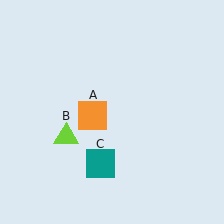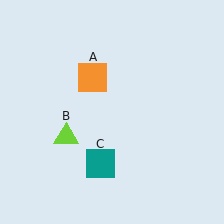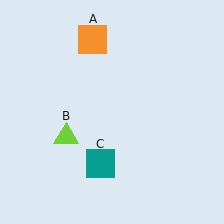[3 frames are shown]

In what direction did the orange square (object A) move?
The orange square (object A) moved up.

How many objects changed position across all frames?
1 object changed position: orange square (object A).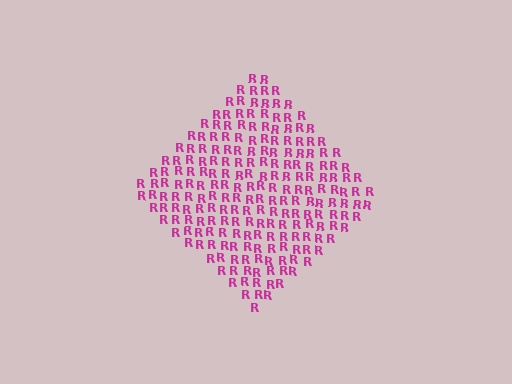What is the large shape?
The large shape is a diamond.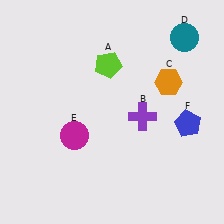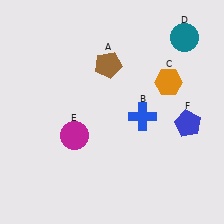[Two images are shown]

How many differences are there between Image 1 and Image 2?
There are 2 differences between the two images.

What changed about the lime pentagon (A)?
In Image 1, A is lime. In Image 2, it changed to brown.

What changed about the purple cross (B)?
In Image 1, B is purple. In Image 2, it changed to blue.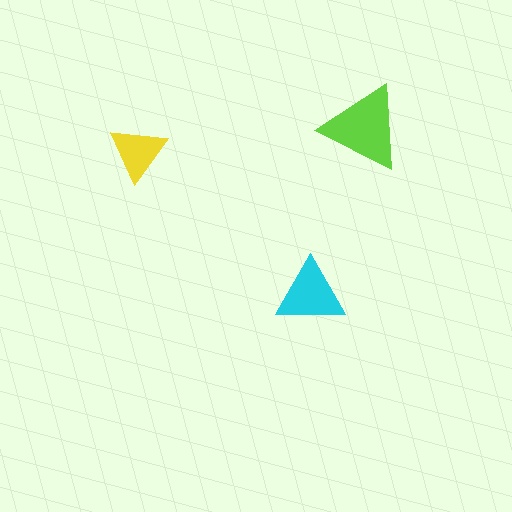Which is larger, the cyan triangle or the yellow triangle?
The cyan one.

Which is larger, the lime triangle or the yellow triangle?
The lime one.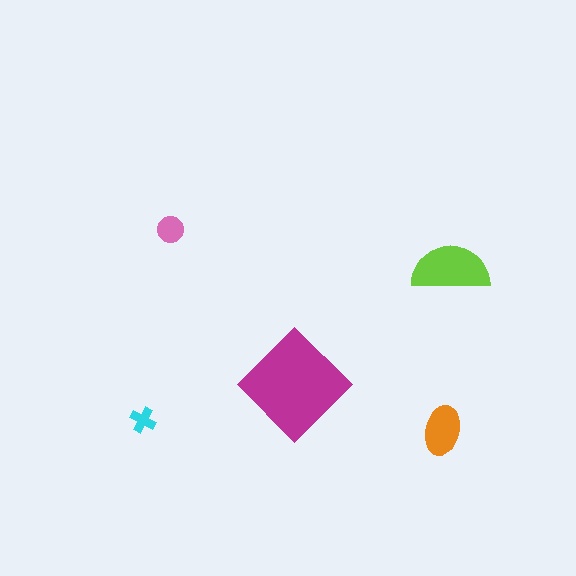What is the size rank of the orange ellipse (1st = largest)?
3rd.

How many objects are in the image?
There are 5 objects in the image.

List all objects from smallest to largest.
The cyan cross, the pink circle, the orange ellipse, the lime semicircle, the magenta diamond.